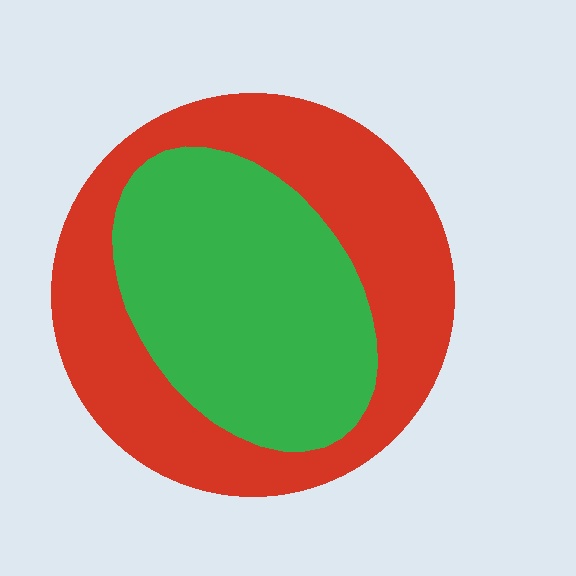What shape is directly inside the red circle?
The green ellipse.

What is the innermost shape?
The green ellipse.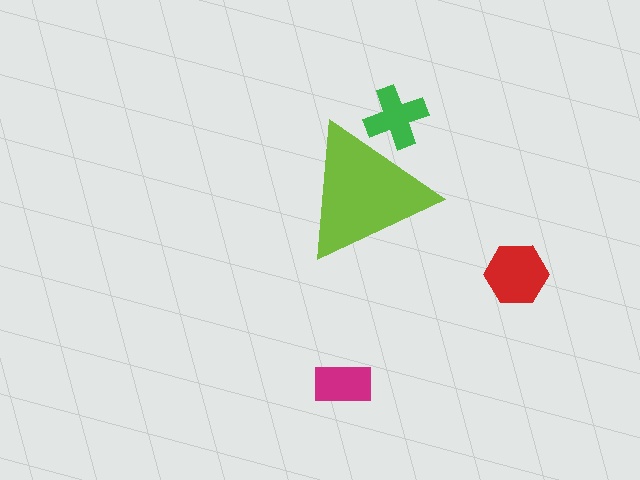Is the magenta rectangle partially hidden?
No, the magenta rectangle is fully visible.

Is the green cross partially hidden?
Yes, the green cross is partially hidden behind the lime triangle.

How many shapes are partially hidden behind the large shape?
1 shape is partially hidden.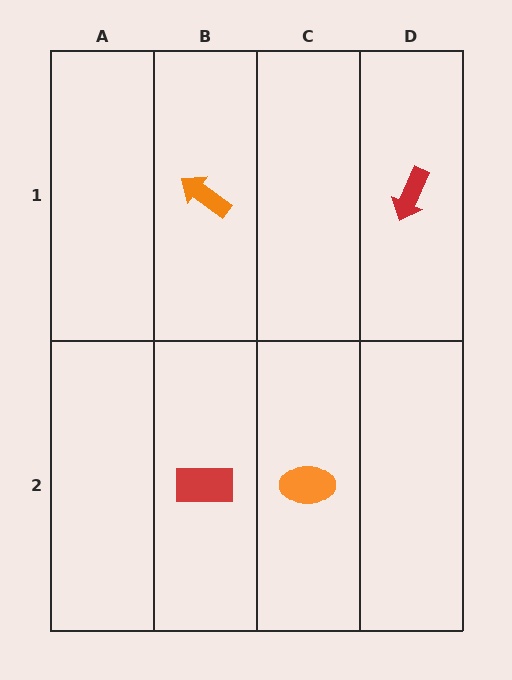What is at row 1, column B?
An orange arrow.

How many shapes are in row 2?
2 shapes.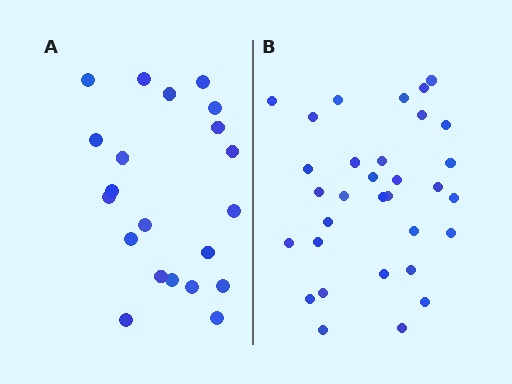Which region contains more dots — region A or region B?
Region B (the right region) has more dots.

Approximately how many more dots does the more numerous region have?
Region B has roughly 12 or so more dots than region A.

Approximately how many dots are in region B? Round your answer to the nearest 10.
About 30 dots. (The exact count is 32, which rounds to 30.)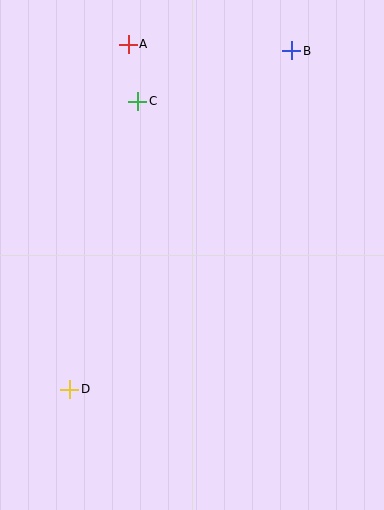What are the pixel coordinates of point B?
Point B is at (292, 51).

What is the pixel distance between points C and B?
The distance between C and B is 162 pixels.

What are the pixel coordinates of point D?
Point D is at (70, 389).